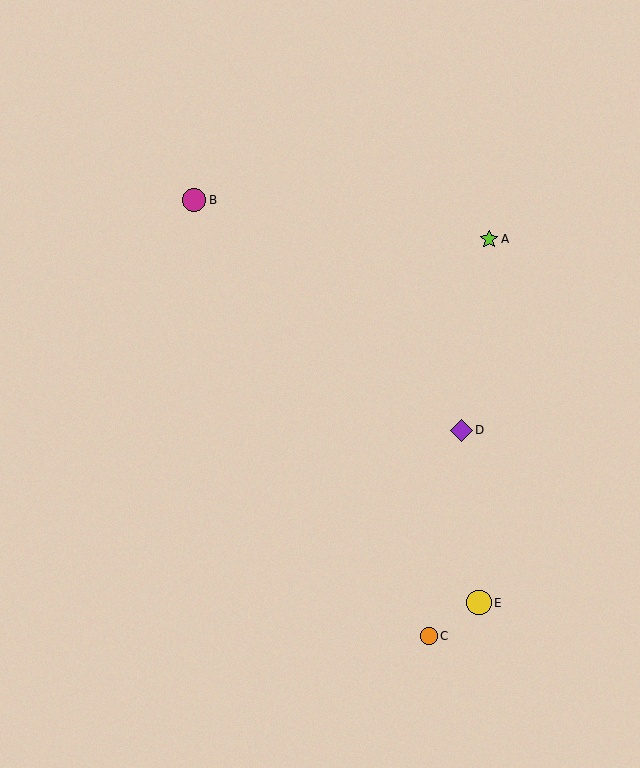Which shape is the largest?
The yellow circle (labeled E) is the largest.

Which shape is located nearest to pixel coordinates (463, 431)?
The purple diamond (labeled D) at (461, 431) is nearest to that location.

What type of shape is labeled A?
Shape A is a lime star.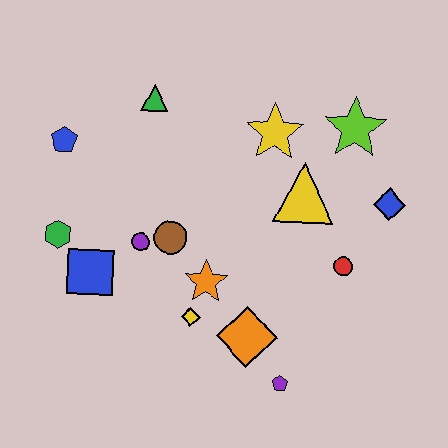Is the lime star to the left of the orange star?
No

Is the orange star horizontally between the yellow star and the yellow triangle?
No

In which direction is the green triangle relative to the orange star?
The green triangle is above the orange star.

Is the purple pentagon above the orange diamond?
No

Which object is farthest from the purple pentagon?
The blue pentagon is farthest from the purple pentagon.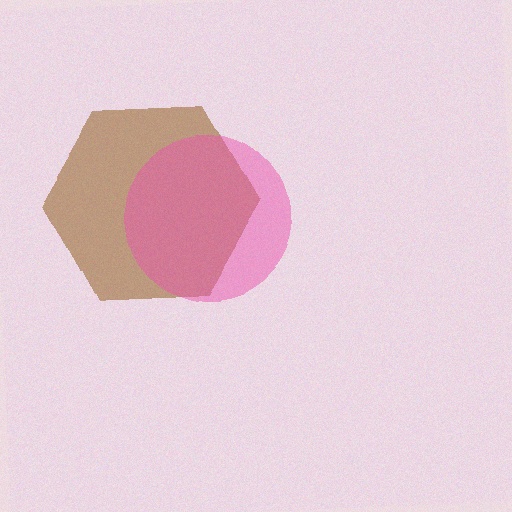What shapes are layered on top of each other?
The layered shapes are: a brown hexagon, a pink circle.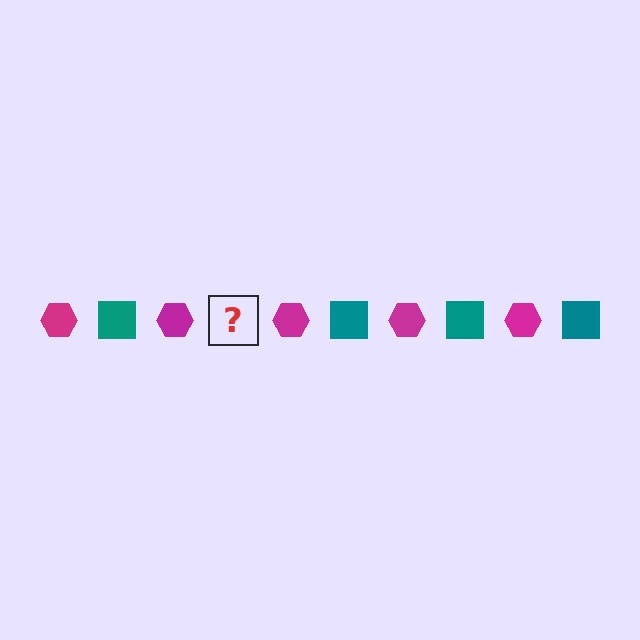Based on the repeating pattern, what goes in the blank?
The blank should be a teal square.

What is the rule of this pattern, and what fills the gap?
The rule is that the pattern alternates between magenta hexagon and teal square. The gap should be filled with a teal square.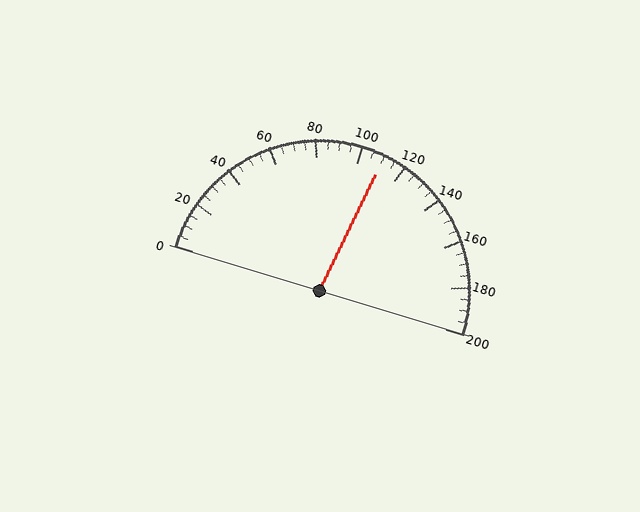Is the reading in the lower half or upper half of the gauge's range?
The reading is in the upper half of the range (0 to 200).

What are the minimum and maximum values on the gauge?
The gauge ranges from 0 to 200.